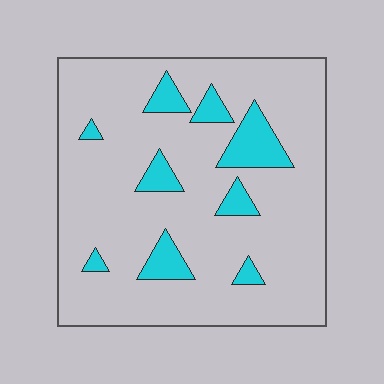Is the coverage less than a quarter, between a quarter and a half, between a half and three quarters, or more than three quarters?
Less than a quarter.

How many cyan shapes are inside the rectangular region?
9.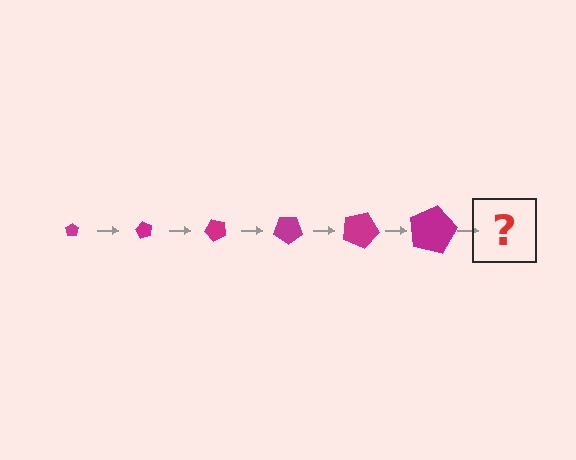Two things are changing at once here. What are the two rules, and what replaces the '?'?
The two rules are that the pentagon grows larger each step and it rotates 60 degrees each step. The '?' should be a pentagon, larger than the previous one and rotated 360 degrees from the start.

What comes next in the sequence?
The next element should be a pentagon, larger than the previous one and rotated 360 degrees from the start.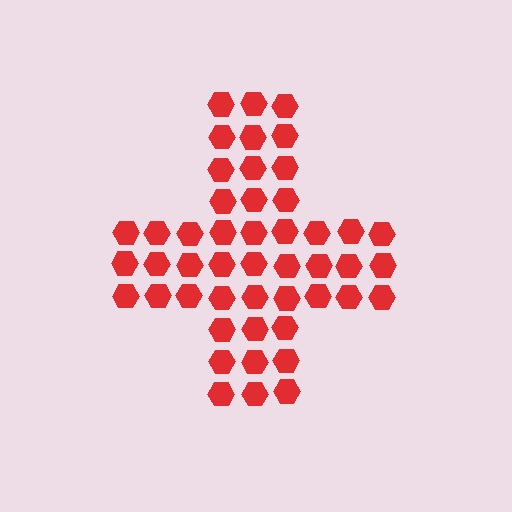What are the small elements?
The small elements are hexagons.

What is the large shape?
The large shape is a cross.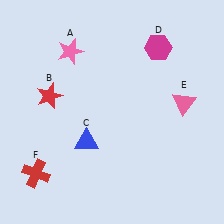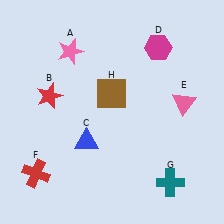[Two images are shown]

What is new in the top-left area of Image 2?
A brown square (H) was added in the top-left area of Image 2.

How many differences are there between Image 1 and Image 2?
There are 2 differences between the two images.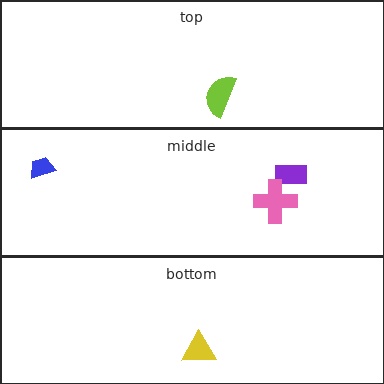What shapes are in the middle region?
The purple rectangle, the pink cross, the blue trapezoid.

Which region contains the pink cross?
The middle region.